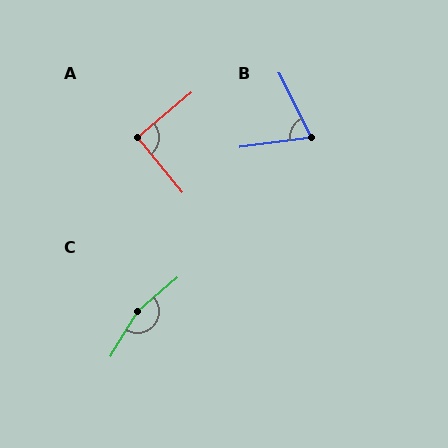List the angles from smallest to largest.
B (71°), A (91°), C (163°).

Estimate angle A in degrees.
Approximately 91 degrees.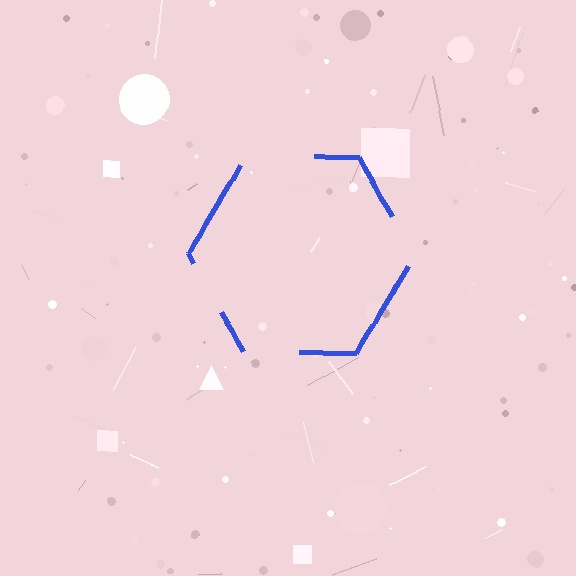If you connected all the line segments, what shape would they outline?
They would outline a hexagon.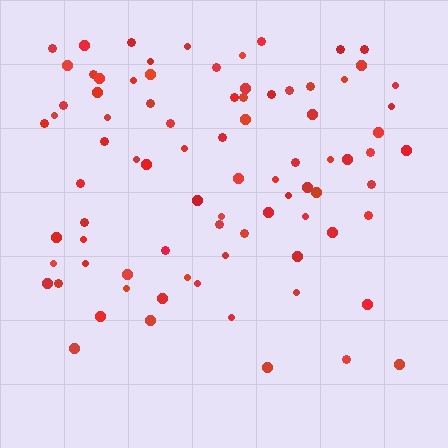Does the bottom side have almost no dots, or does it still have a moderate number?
Still a moderate number, just noticeably fewer than the top.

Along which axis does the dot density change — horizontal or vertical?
Vertical.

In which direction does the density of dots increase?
From bottom to top, with the top side densest.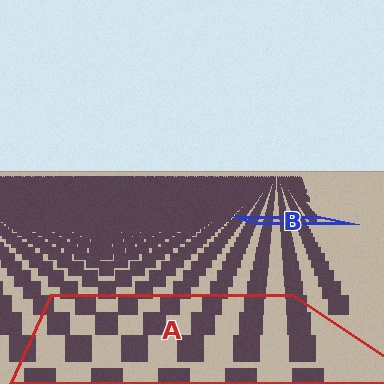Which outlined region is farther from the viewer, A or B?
Region B is farther from the viewer — the texture elements inside it appear smaller and more densely packed.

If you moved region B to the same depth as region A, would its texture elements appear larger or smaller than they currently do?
They would appear larger. At a closer depth, the same texture elements are projected at a bigger on-screen size.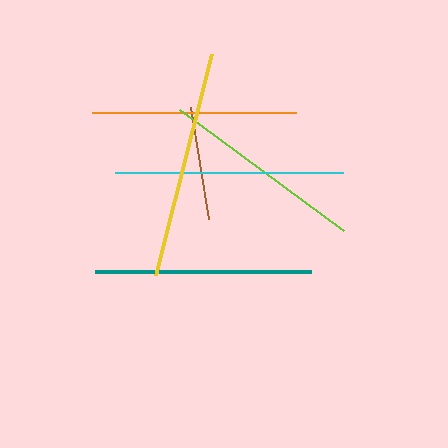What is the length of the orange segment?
The orange segment is approximately 204 pixels long.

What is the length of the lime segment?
The lime segment is approximately 203 pixels long.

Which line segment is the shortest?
The brown line is the shortest at approximately 114 pixels.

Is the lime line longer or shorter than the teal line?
The teal line is longer than the lime line.